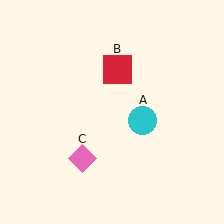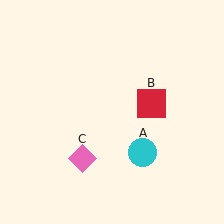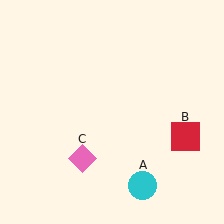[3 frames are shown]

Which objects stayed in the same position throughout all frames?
Pink diamond (object C) remained stationary.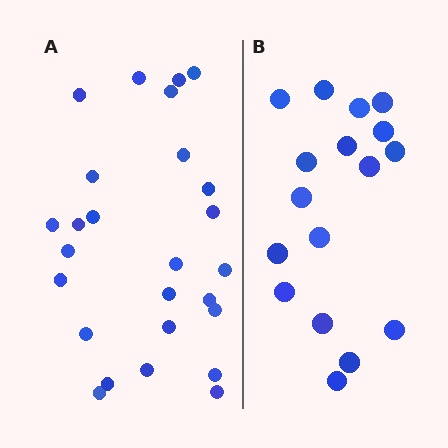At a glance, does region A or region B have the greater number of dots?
Region A (the left region) has more dots.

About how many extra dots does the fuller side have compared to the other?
Region A has roughly 8 or so more dots than region B.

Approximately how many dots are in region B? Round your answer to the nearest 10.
About 20 dots. (The exact count is 17, which rounds to 20.)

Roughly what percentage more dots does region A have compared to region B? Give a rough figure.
About 55% more.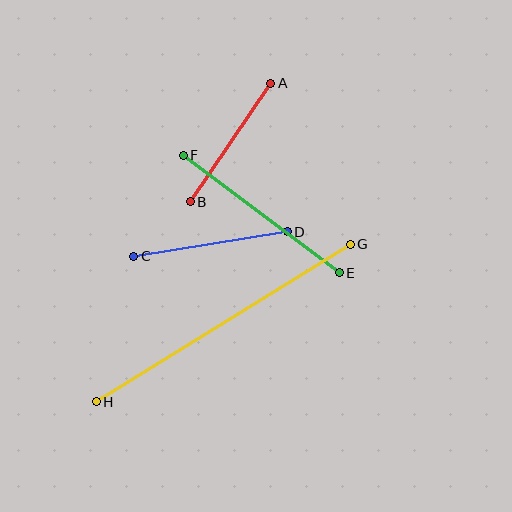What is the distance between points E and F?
The distance is approximately 195 pixels.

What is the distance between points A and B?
The distance is approximately 144 pixels.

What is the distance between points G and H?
The distance is approximately 299 pixels.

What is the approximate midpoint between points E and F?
The midpoint is at approximately (261, 214) pixels.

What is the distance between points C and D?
The distance is approximately 155 pixels.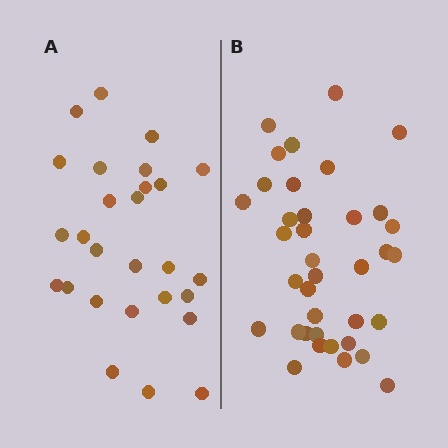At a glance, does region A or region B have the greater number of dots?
Region B (the right region) has more dots.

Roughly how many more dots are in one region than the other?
Region B has roughly 10 or so more dots than region A.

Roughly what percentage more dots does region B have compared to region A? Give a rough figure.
About 35% more.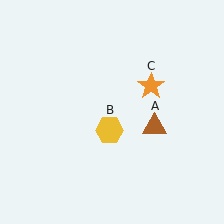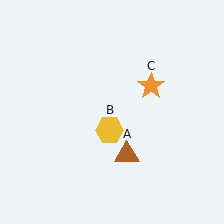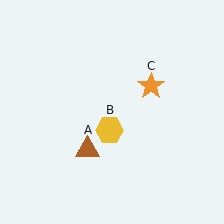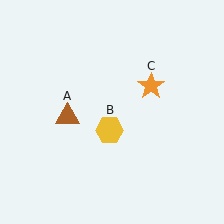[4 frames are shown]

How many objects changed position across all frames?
1 object changed position: brown triangle (object A).